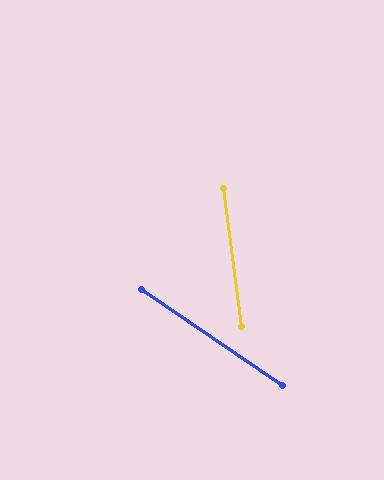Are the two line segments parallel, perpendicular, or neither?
Neither parallel nor perpendicular — they differ by about 48°.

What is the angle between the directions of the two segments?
Approximately 48 degrees.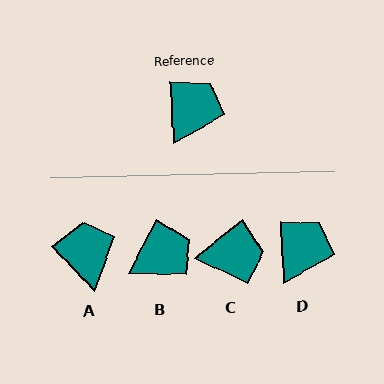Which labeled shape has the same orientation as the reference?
D.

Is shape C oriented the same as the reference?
No, it is off by about 54 degrees.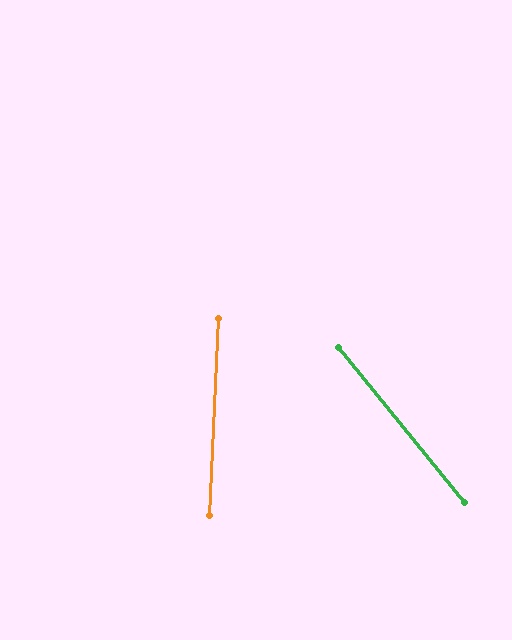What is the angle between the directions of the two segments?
Approximately 42 degrees.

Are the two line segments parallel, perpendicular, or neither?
Neither parallel nor perpendicular — they differ by about 42°.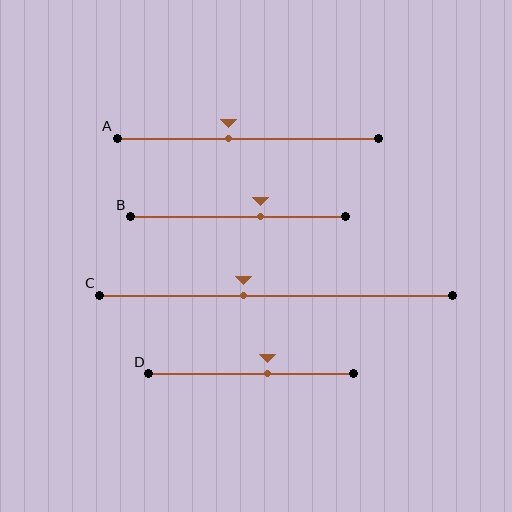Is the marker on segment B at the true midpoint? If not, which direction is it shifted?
No, the marker on segment B is shifted to the right by about 10% of the segment length.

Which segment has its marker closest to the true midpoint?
Segment A has its marker closest to the true midpoint.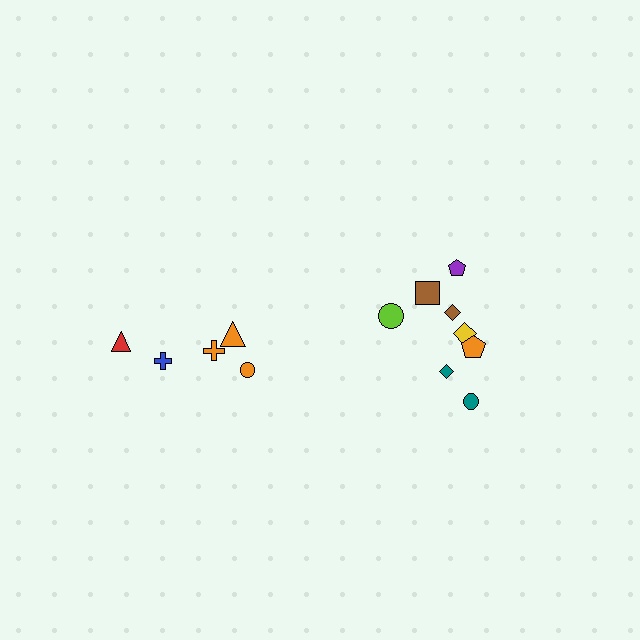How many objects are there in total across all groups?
There are 13 objects.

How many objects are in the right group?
There are 8 objects.